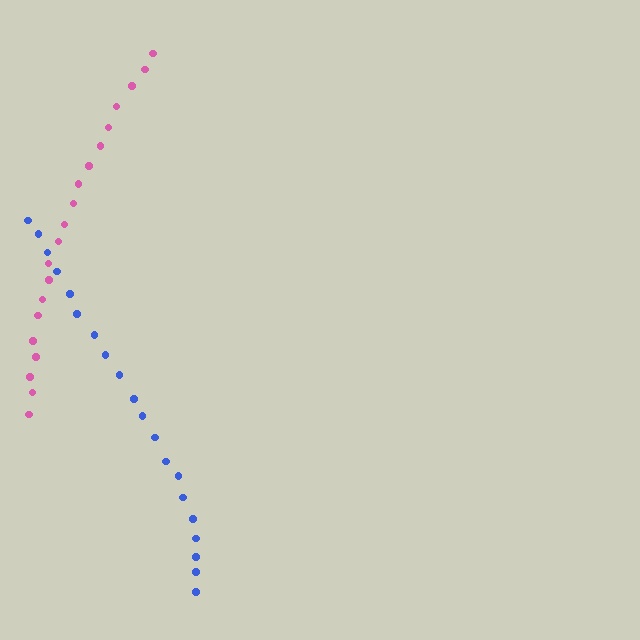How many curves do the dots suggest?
There are 2 distinct paths.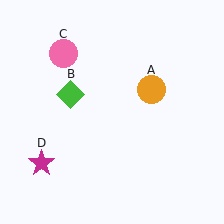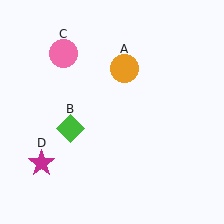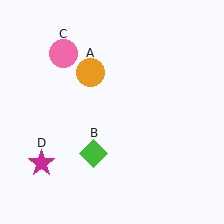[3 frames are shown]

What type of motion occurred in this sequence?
The orange circle (object A), green diamond (object B) rotated counterclockwise around the center of the scene.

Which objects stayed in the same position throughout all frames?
Pink circle (object C) and magenta star (object D) remained stationary.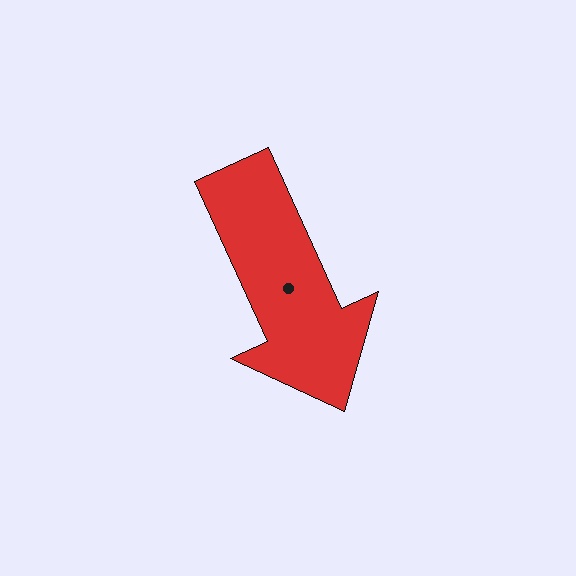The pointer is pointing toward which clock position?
Roughly 5 o'clock.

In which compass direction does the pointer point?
Southeast.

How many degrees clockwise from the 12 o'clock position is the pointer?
Approximately 155 degrees.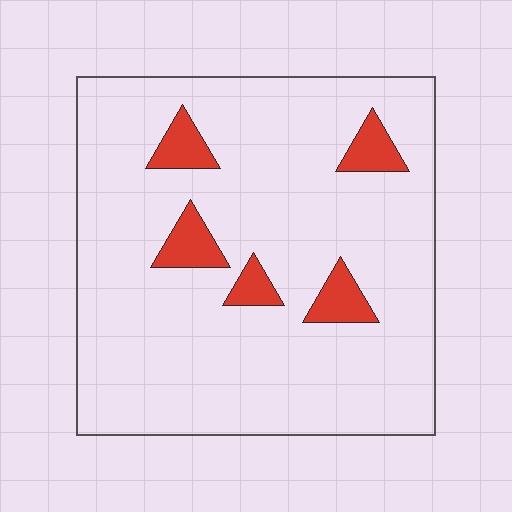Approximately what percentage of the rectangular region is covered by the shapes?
Approximately 10%.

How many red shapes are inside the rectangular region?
5.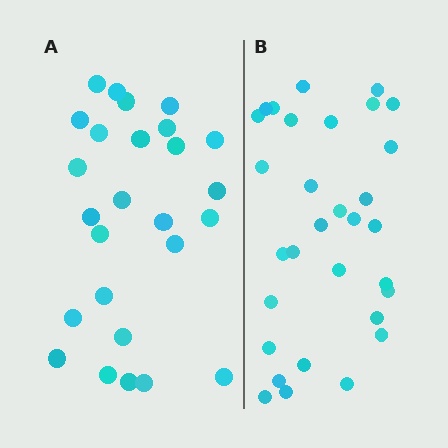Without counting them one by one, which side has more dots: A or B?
Region B (the right region) has more dots.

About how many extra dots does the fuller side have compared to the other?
Region B has about 5 more dots than region A.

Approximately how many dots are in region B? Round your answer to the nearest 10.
About 30 dots. (The exact count is 31, which rounds to 30.)